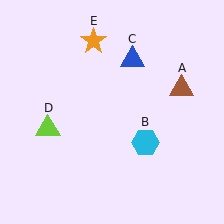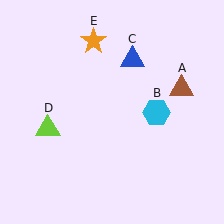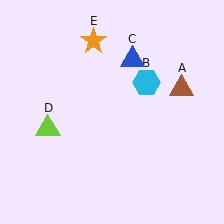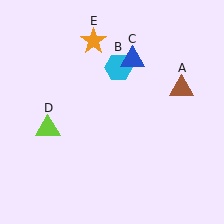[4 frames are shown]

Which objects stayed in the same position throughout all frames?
Brown triangle (object A) and blue triangle (object C) and lime triangle (object D) and orange star (object E) remained stationary.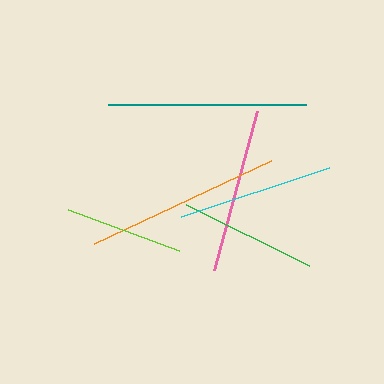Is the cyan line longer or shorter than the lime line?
The cyan line is longer than the lime line.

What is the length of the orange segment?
The orange segment is approximately 195 pixels long.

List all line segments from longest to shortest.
From longest to shortest: teal, orange, pink, cyan, green, lime.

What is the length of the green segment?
The green segment is approximately 137 pixels long.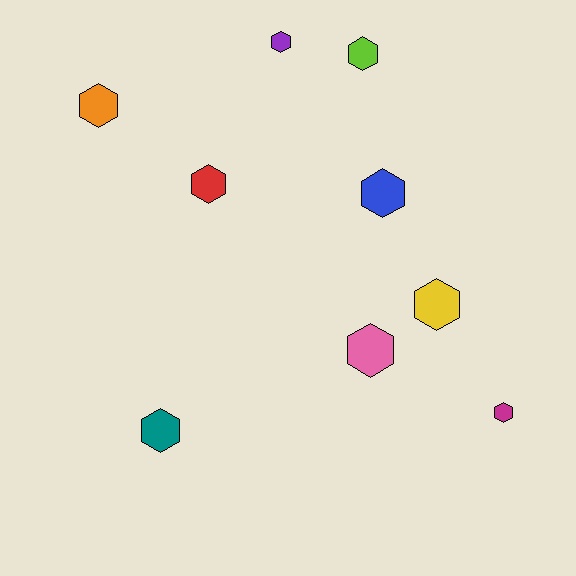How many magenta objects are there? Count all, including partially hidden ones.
There is 1 magenta object.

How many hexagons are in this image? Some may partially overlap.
There are 9 hexagons.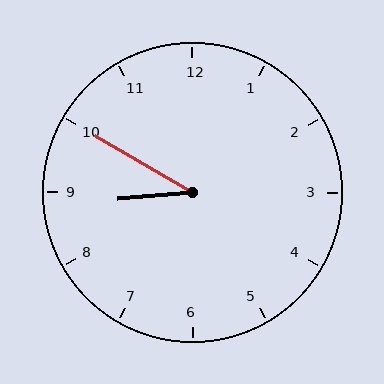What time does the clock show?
8:50.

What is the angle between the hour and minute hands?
Approximately 35 degrees.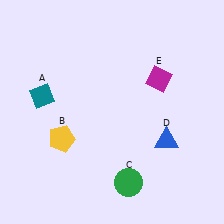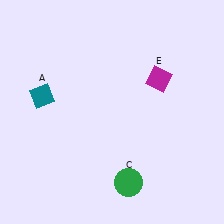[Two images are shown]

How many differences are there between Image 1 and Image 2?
There are 2 differences between the two images.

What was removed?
The yellow pentagon (B), the blue triangle (D) were removed in Image 2.